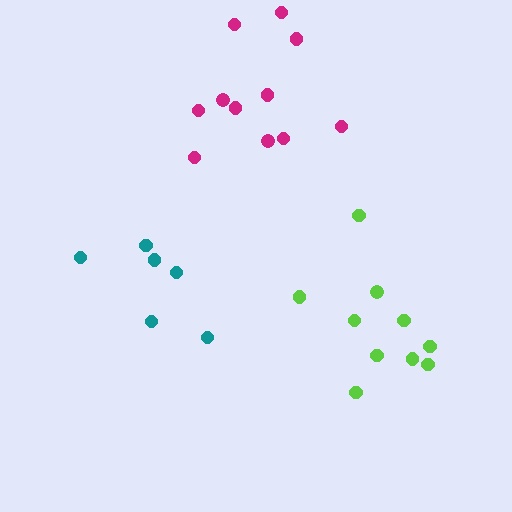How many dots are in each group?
Group 1: 6 dots, Group 2: 11 dots, Group 3: 10 dots (27 total).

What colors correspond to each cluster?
The clusters are colored: teal, magenta, lime.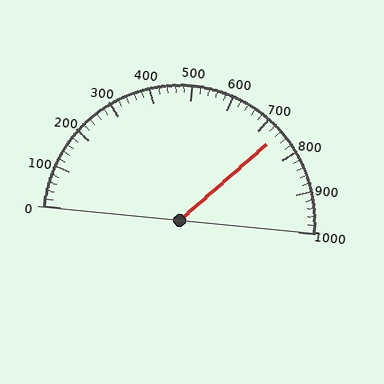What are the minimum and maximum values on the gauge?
The gauge ranges from 0 to 1000.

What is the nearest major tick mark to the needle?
The nearest major tick mark is 700.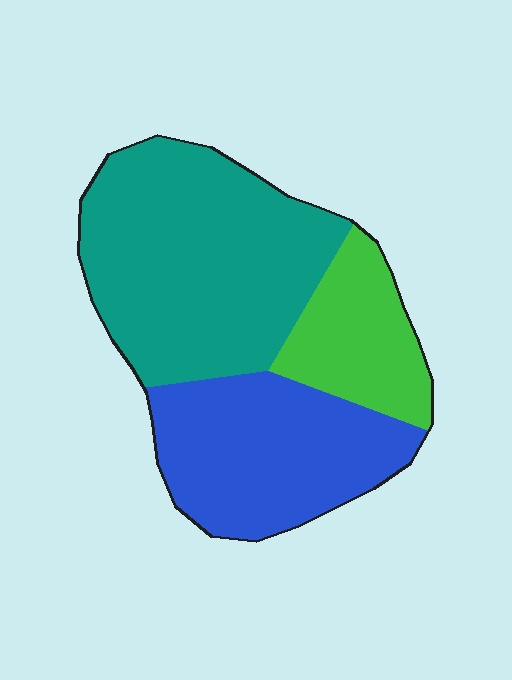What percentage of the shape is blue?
Blue covers about 35% of the shape.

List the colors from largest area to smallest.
From largest to smallest: teal, blue, green.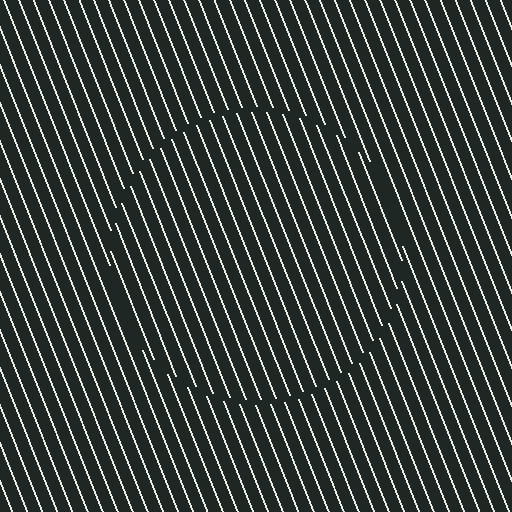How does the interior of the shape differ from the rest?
The interior of the shape contains the same grating, shifted by half a period — the contour is defined by the phase discontinuity where line-ends from the inner and outer gratings abut.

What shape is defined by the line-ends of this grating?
An illusory circle. The interior of the shape contains the same grating, shifted by half a period — the contour is defined by the phase discontinuity where line-ends from the inner and outer gratings abut.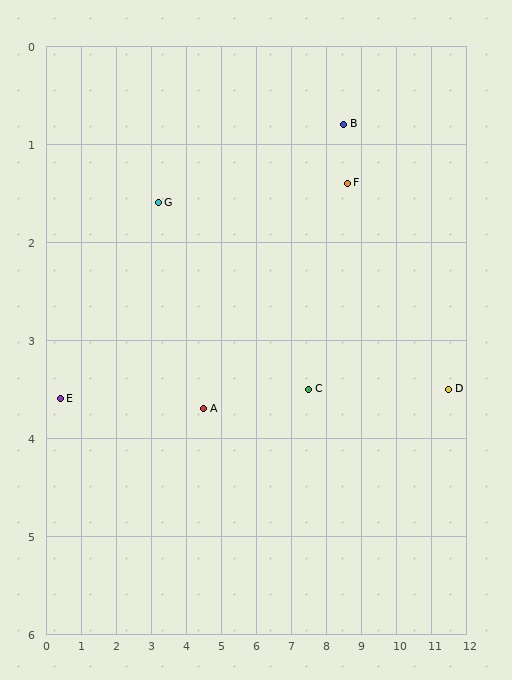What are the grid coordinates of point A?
Point A is at approximately (4.5, 3.7).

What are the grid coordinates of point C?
Point C is at approximately (7.5, 3.5).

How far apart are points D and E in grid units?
Points D and E are about 11.1 grid units apart.